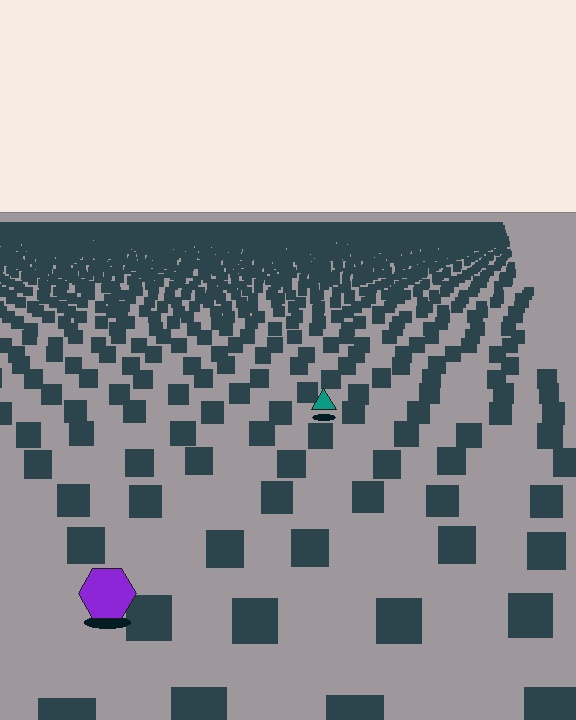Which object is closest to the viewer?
The purple hexagon is closest. The texture marks near it are larger and more spread out.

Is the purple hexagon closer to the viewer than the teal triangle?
Yes. The purple hexagon is closer — you can tell from the texture gradient: the ground texture is coarser near it.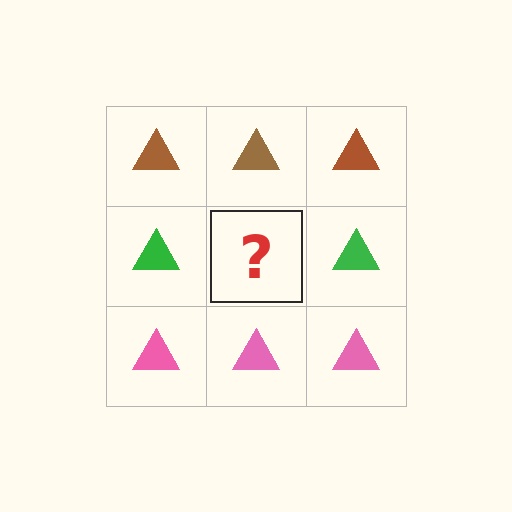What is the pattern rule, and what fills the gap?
The rule is that each row has a consistent color. The gap should be filled with a green triangle.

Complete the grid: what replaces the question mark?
The question mark should be replaced with a green triangle.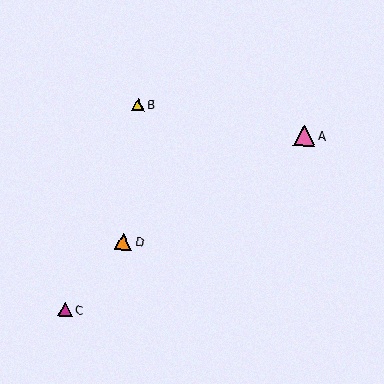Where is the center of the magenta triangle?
The center of the magenta triangle is at (65, 309).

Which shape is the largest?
The pink triangle (labeled A) is the largest.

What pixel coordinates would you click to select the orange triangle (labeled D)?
Click at (123, 242) to select the orange triangle D.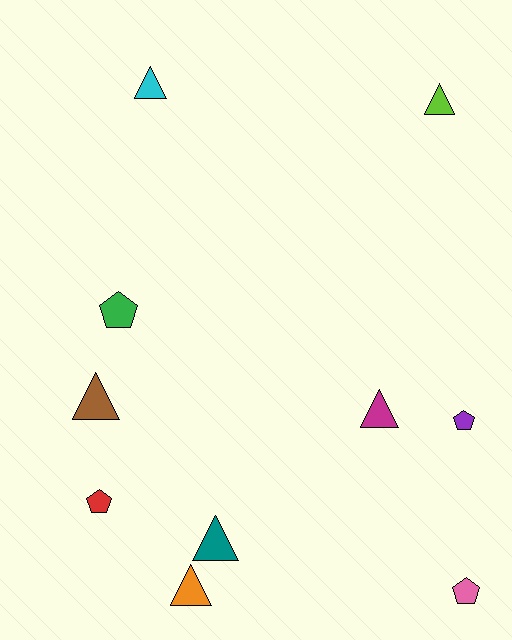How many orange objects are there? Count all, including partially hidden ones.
There is 1 orange object.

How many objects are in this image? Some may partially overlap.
There are 10 objects.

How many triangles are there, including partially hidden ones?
There are 6 triangles.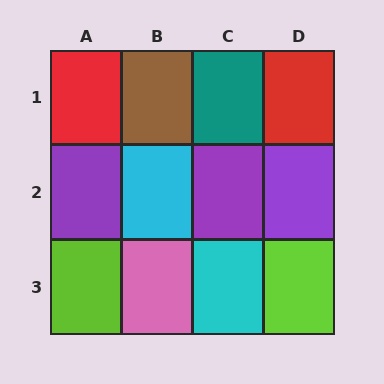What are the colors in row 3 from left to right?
Lime, pink, cyan, lime.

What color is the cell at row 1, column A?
Red.